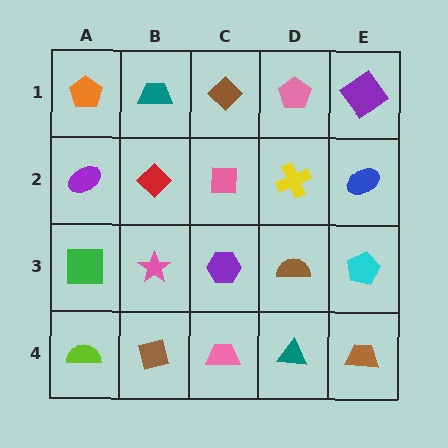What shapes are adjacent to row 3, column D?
A yellow cross (row 2, column D), a teal triangle (row 4, column D), a purple hexagon (row 3, column C), a cyan pentagon (row 3, column E).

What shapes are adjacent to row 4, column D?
A brown semicircle (row 3, column D), a pink trapezoid (row 4, column C), a brown trapezoid (row 4, column E).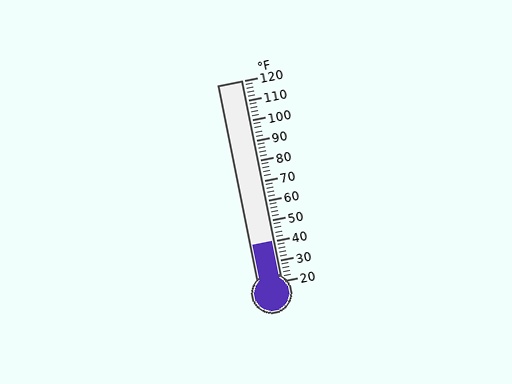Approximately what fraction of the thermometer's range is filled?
The thermometer is filled to approximately 20% of its range.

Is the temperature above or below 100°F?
The temperature is below 100°F.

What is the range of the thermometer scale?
The thermometer scale ranges from 20°F to 120°F.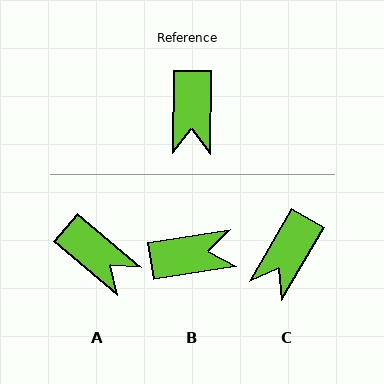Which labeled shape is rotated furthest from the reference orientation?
B, about 100 degrees away.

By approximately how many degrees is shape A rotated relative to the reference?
Approximately 51 degrees counter-clockwise.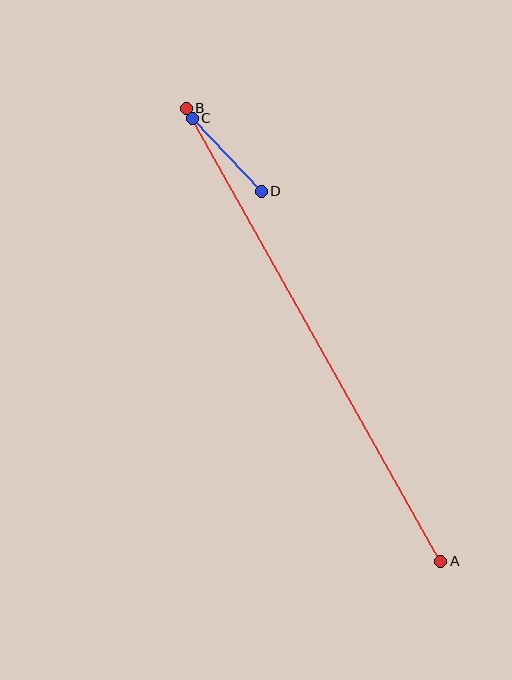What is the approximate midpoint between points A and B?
The midpoint is at approximately (313, 335) pixels.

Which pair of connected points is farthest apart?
Points A and B are farthest apart.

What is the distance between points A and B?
The distance is approximately 519 pixels.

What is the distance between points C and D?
The distance is approximately 101 pixels.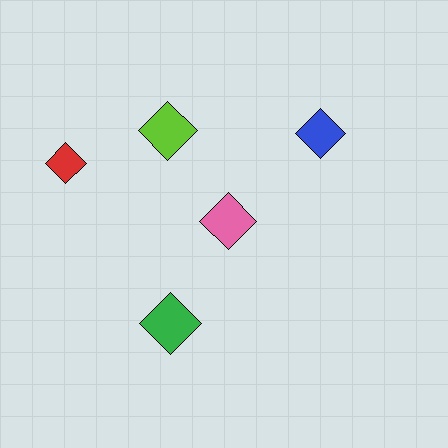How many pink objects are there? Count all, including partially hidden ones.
There is 1 pink object.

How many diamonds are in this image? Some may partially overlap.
There are 5 diamonds.